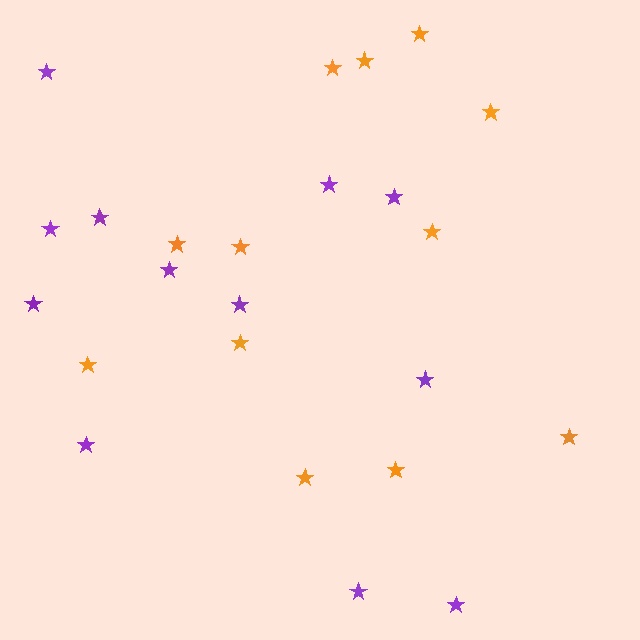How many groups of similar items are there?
There are 2 groups: one group of purple stars (12) and one group of orange stars (12).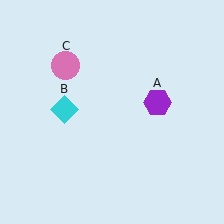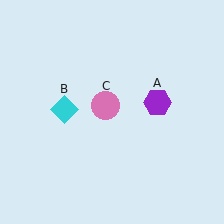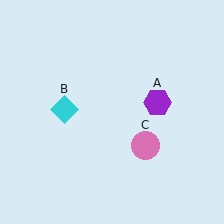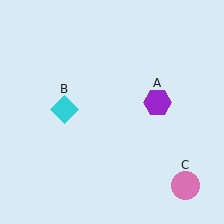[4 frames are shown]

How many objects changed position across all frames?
1 object changed position: pink circle (object C).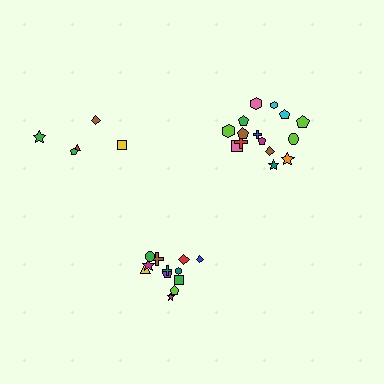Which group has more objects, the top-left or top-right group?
The top-right group.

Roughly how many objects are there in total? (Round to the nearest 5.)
Roughly 30 objects in total.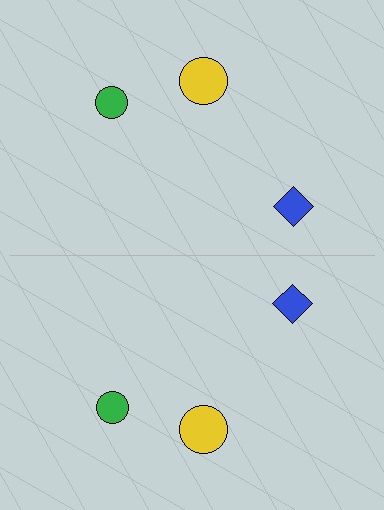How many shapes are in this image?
There are 6 shapes in this image.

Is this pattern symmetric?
Yes, this pattern has bilateral (reflection) symmetry.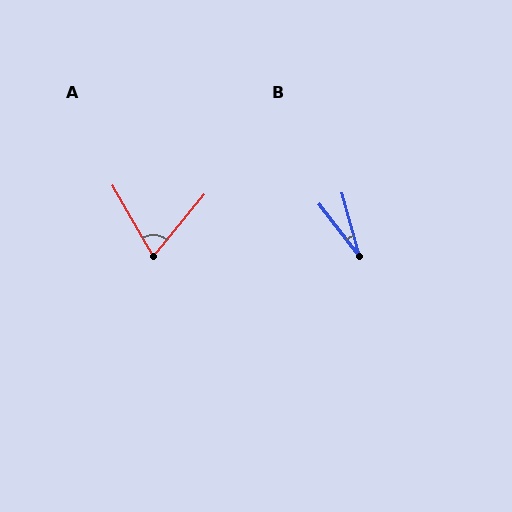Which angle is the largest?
A, at approximately 70 degrees.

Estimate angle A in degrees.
Approximately 70 degrees.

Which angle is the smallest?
B, at approximately 22 degrees.